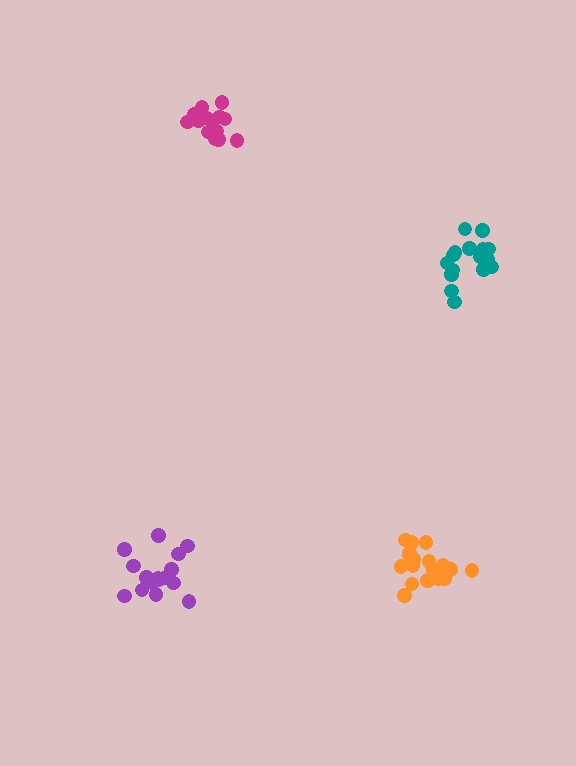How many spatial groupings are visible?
There are 4 spatial groupings.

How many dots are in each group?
Group 1: 14 dots, Group 2: 17 dots, Group 3: 17 dots, Group 4: 19 dots (67 total).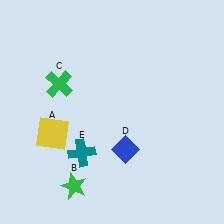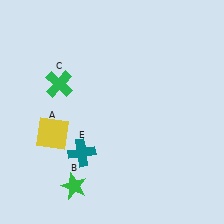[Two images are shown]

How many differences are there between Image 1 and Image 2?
There is 1 difference between the two images.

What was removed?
The blue diamond (D) was removed in Image 2.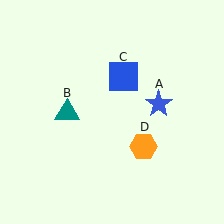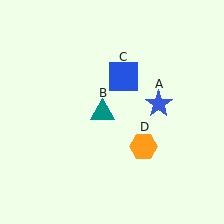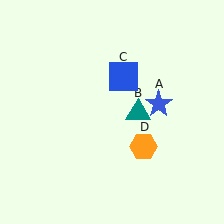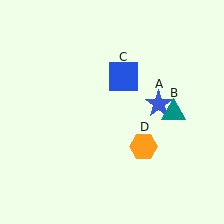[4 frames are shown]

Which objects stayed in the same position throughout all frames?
Blue star (object A) and blue square (object C) and orange hexagon (object D) remained stationary.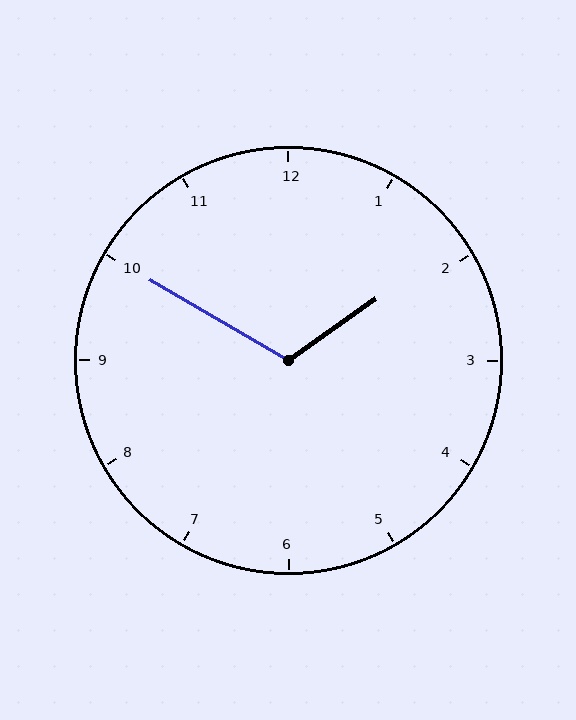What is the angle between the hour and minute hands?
Approximately 115 degrees.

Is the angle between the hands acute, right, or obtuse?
It is obtuse.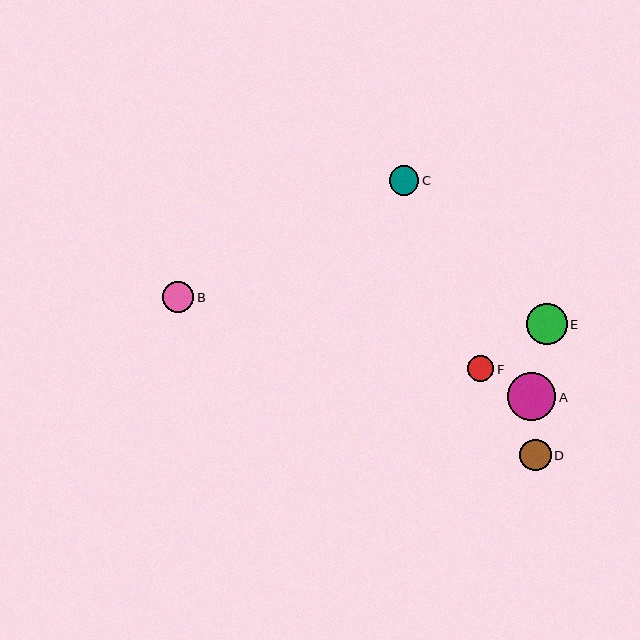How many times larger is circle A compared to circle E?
Circle A is approximately 1.2 times the size of circle E.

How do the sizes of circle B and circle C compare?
Circle B and circle C are approximately the same size.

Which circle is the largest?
Circle A is the largest with a size of approximately 48 pixels.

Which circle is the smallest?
Circle F is the smallest with a size of approximately 27 pixels.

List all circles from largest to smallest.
From largest to smallest: A, E, D, B, C, F.